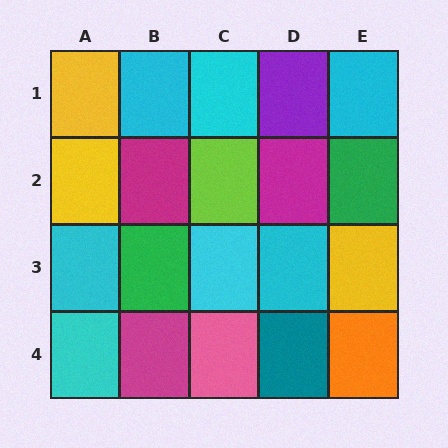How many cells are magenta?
3 cells are magenta.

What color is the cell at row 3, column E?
Yellow.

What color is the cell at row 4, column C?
Pink.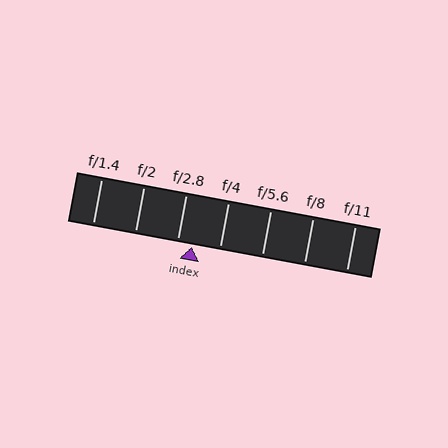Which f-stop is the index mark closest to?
The index mark is closest to f/2.8.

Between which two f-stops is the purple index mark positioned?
The index mark is between f/2.8 and f/4.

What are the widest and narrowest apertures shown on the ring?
The widest aperture shown is f/1.4 and the narrowest is f/11.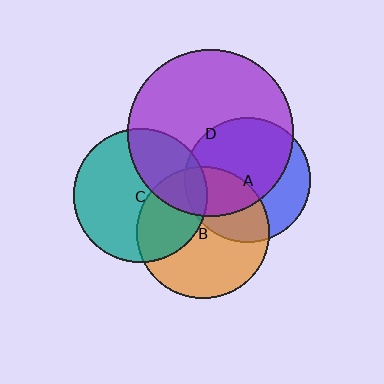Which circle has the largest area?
Circle D (purple).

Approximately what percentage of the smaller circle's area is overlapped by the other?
Approximately 30%.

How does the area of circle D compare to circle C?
Approximately 1.5 times.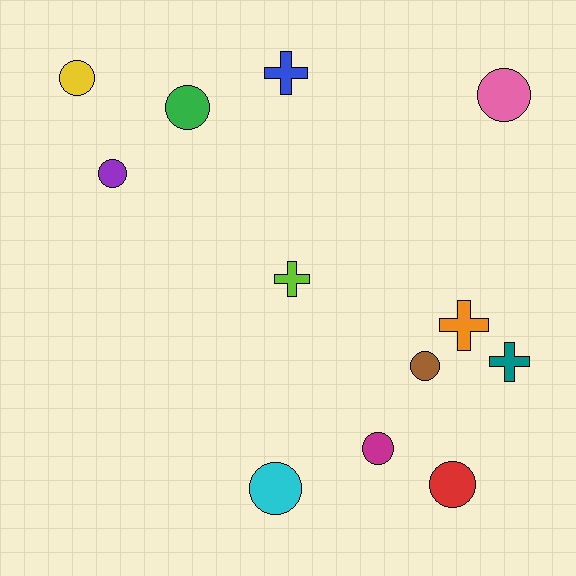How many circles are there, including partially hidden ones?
There are 8 circles.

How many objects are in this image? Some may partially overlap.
There are 12 objects.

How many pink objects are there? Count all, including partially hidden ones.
There is 1 pink object.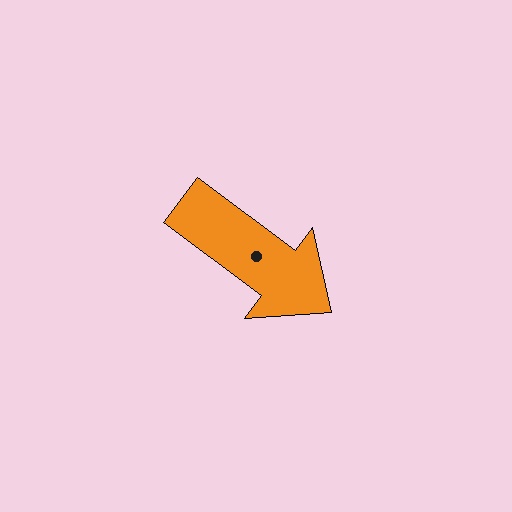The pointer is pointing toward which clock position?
Roughly 4 o'clock.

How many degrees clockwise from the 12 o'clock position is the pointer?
Approximately 127 degrees.